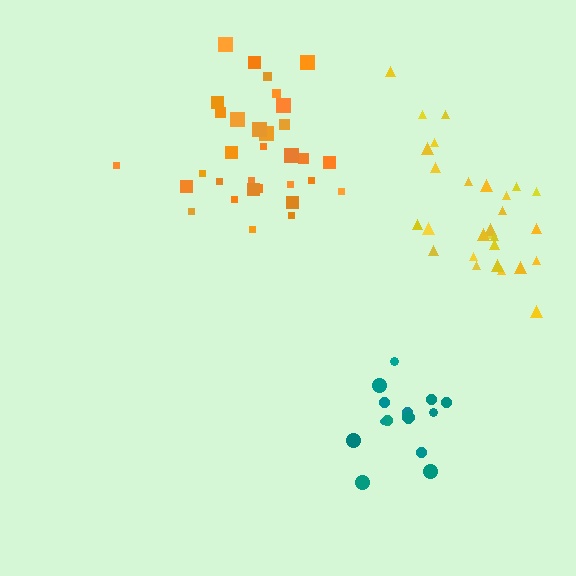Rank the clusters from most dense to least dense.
teal, orange, yellow.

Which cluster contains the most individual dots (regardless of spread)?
Orange (32).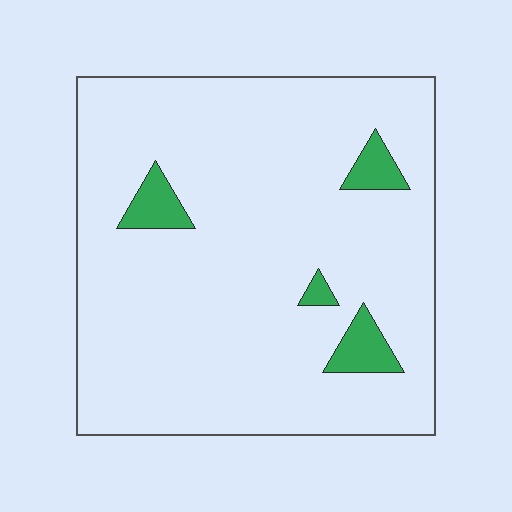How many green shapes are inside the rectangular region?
4.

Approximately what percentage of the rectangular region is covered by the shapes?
Approximately 5%.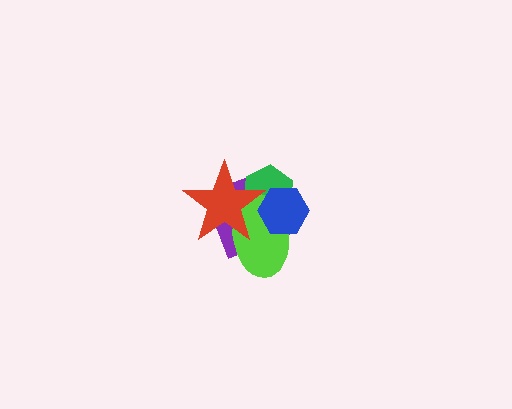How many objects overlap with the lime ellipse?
4 objects overlap with the lime ellipse.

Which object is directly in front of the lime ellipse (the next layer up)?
The red star is directly in front of the lime ellipse.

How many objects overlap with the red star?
4 objects overlap with the red star.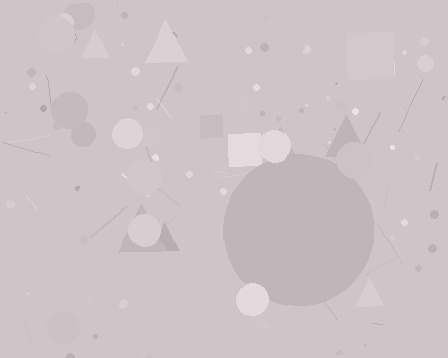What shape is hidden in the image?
A circle is hidden in the image.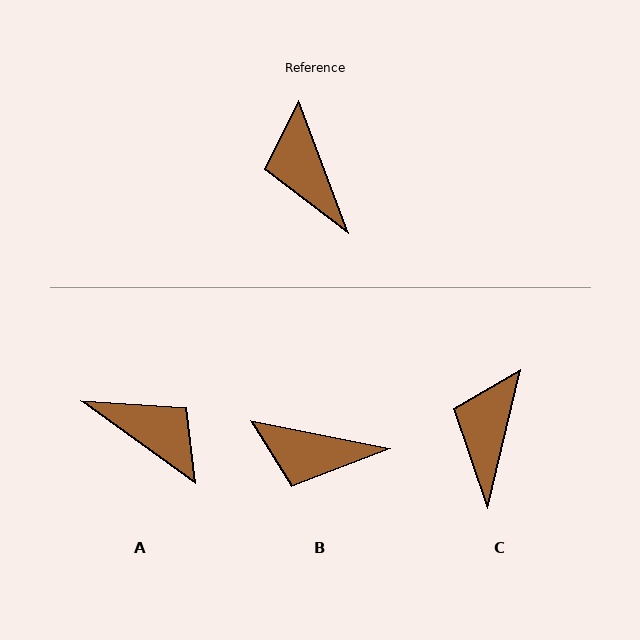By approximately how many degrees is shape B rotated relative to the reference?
Approximately 58 degrees counter-clockwise.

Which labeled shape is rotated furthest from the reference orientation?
A, about 146 degrees away.